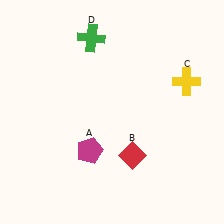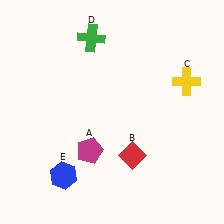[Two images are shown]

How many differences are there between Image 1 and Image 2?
There is 1 difference between the two images.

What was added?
A blue hexagon (E) was added in Image 2.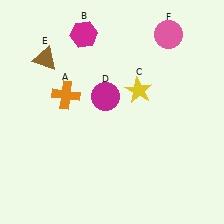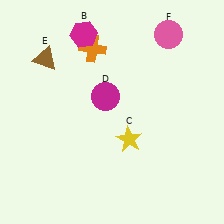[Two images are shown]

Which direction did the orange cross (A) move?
The orange cross (A) moved up.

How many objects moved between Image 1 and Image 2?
2 objects moved between the two images.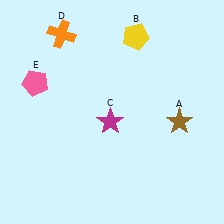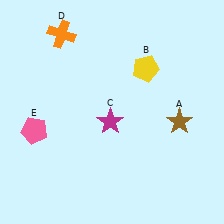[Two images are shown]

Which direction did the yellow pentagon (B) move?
The yellow pentagon (B) moved down.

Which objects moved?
The objects that moved are: the yellow pentagon (B), the pink pentagon (E).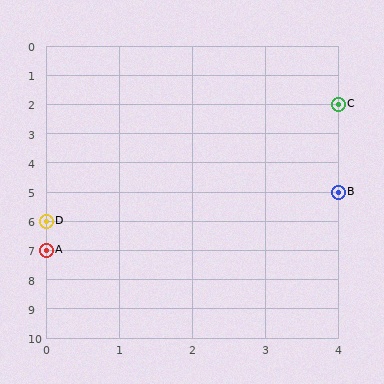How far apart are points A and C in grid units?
Points A and C are 4 columns and 5 rows apart (about 6.4 grid units diagonally).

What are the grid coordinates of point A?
Point A is at grid coordinates (0, 7).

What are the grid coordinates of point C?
Point C is at grid coordinates (4, 2).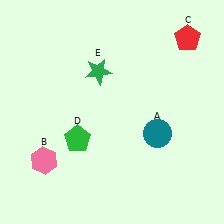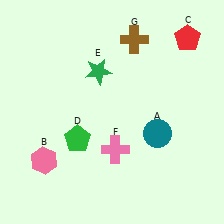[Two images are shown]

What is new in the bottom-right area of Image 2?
A pink cross (F) was added in the bottom-right area of Image 2.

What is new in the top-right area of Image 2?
A brown cross (G) was added in the top-right area of Image 2.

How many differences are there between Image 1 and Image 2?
There are 2 differences between the two images.